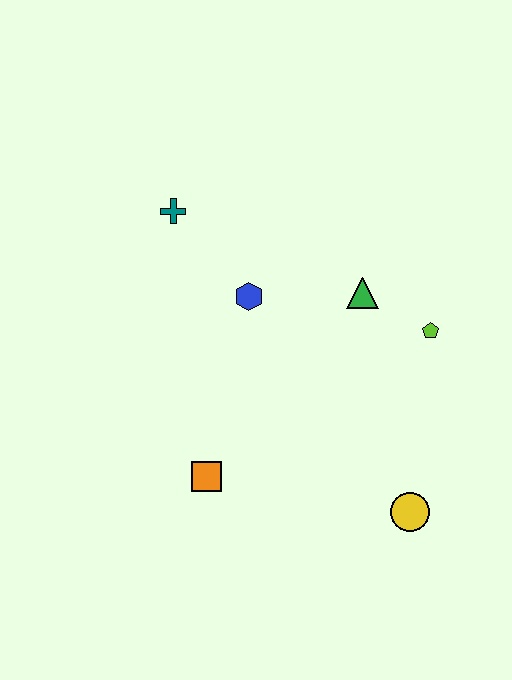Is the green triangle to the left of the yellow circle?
Yes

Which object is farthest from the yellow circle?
The teal cross is farthest from the yellow circle.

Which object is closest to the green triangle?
The lime pentagon is closest to the green triangle.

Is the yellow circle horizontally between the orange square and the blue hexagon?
No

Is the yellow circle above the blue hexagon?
No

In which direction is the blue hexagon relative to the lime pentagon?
The blue hexagon is to the left of the lime pentagon.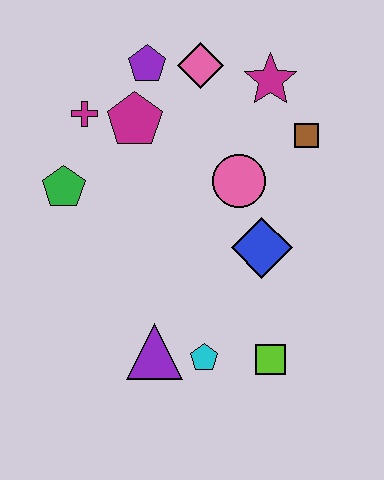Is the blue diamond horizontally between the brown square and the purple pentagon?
Yes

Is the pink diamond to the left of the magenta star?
Yes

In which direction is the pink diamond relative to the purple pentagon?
The pink diamond is to the right of the purple pentagon.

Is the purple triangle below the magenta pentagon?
Yes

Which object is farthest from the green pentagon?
The lime square is farthest from the green pentagon.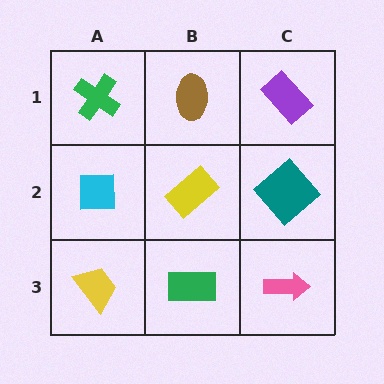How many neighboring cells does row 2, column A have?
3.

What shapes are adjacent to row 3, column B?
A yellow rectangle (row 2, column B), a yellow trapezoid (row 3, column A), a pink arrow (row 3, column C).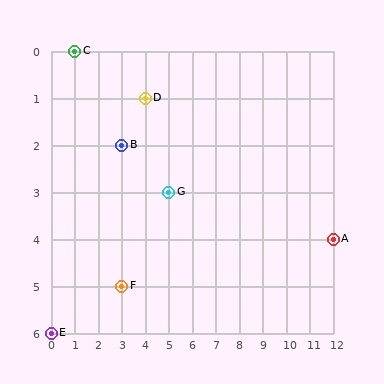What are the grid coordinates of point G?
Point G is at grid coordinates (5, 3).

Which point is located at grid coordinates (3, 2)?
Point B is at (3, 2).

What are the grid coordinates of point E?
Point E is at grid coordinates (0, 6).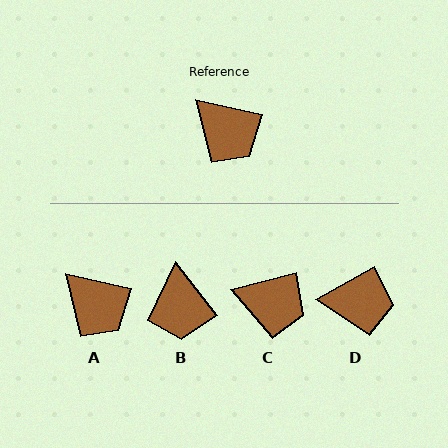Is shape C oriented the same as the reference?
No, it is off by about 26 degrees.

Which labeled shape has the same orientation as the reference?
A.